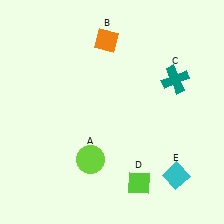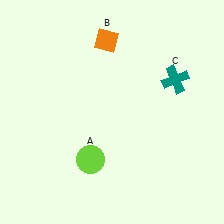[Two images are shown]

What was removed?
The cyan diamond (E), the lime diamond (D) were removed in Image 2.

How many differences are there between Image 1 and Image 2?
There are 2 differences between the two images.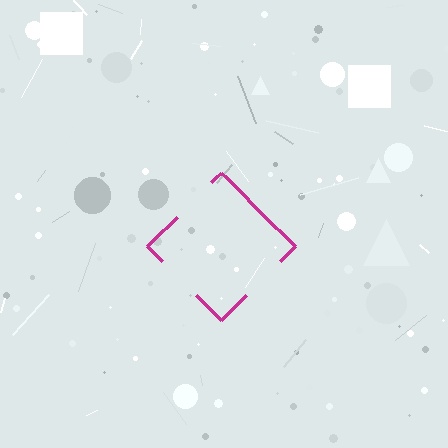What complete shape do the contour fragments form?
The contour fragments form a diamond.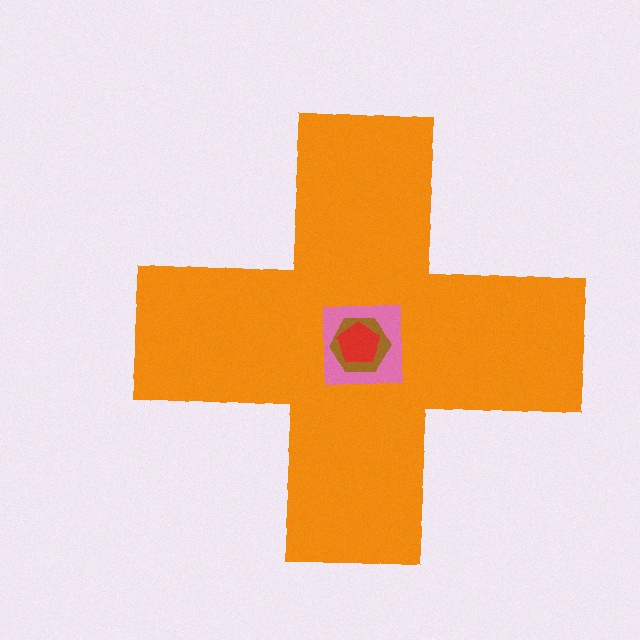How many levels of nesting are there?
4.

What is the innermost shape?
The red pentagon.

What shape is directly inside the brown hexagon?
The red pentagon.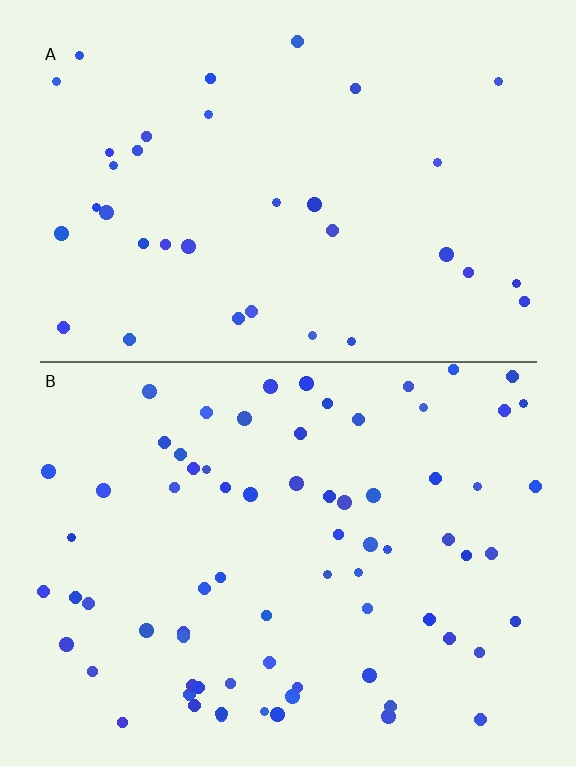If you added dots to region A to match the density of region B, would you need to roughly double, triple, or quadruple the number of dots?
Approximately double.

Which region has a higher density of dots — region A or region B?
B (the bottom).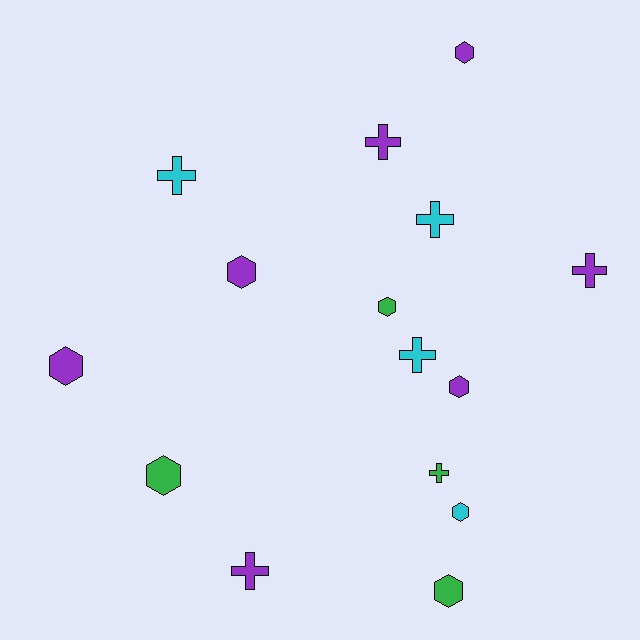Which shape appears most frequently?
Hexagon, with 8 objects.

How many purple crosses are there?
There are 3 purple crosses.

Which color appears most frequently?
Purple, with 7 objects.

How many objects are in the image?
There are 15 objects.